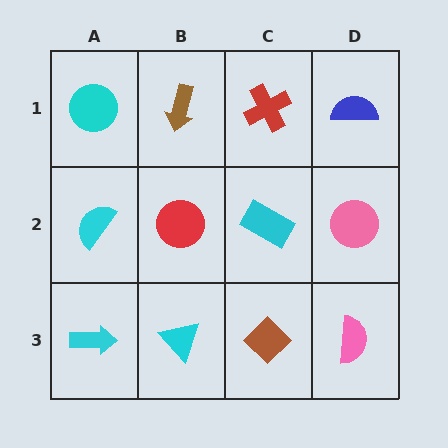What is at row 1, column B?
A brown arrow.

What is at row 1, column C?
A red cross.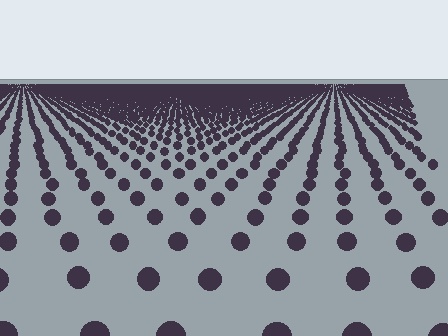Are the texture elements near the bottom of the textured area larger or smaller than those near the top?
Larger. Near the bottom, elements are closer to the viewer and appear at a bigger on-screen size.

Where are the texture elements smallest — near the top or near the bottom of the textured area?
Near the top.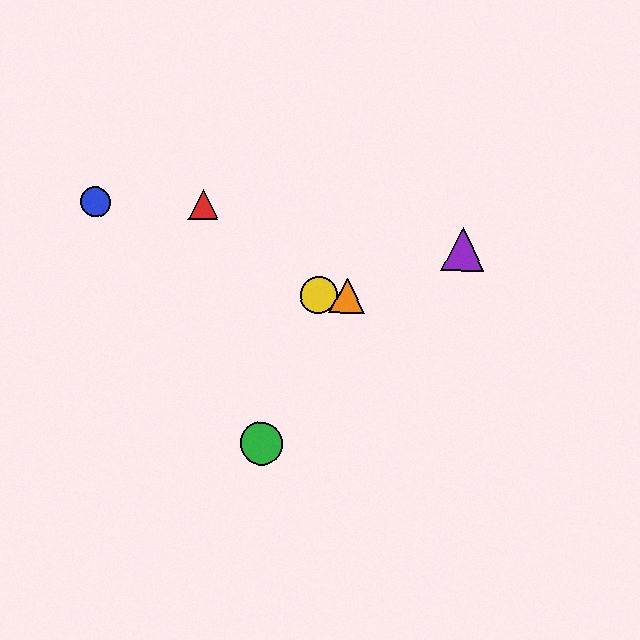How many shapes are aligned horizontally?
2 shapes (the yellow circle, the orange triangle) are aligned horizontally.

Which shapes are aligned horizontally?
The yellow circle, the orange triangle are aligned horizontally.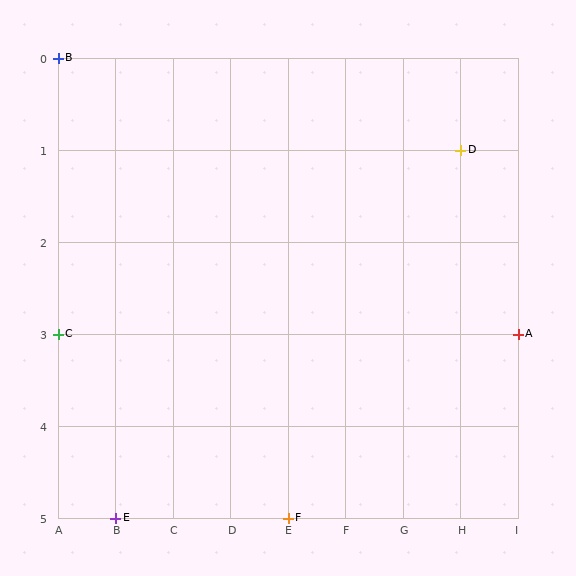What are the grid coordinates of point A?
Point A is at grid coordinates (I, 3).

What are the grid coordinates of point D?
Point D is at grid coordinates (H, 1).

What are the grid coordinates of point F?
Point F is at grid coordinates (E, 5).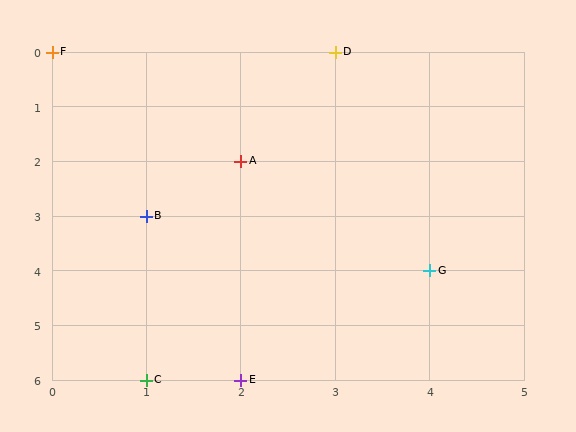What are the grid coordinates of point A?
Point A is at grid coordinates (2, 2).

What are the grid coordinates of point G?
Point G is at grid coordinates (4, 4).